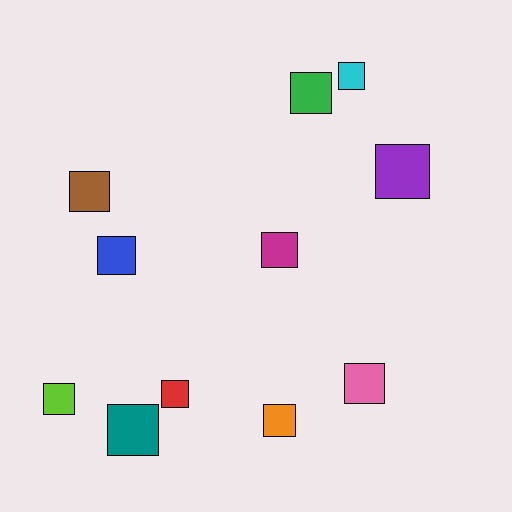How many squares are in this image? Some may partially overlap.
There are 11 squares.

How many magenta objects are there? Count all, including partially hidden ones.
There is 1 magenta object.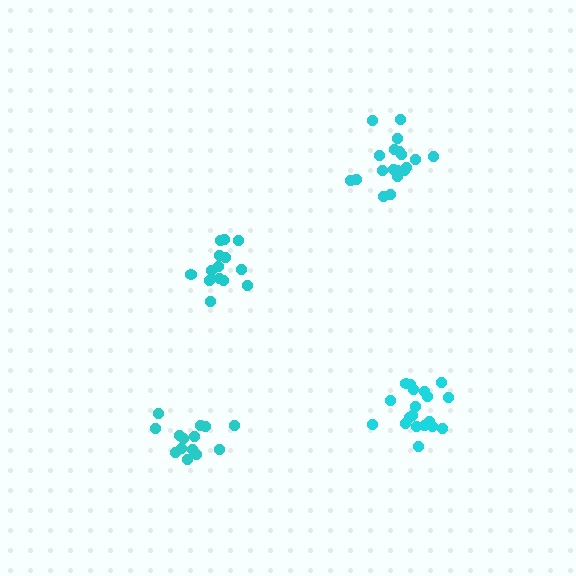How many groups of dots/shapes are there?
There are 4 groups.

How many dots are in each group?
Group 1: 19 dots, Group 2: 19 dots, Group 3: 14 dots, Group 4: 15 dots (67 total).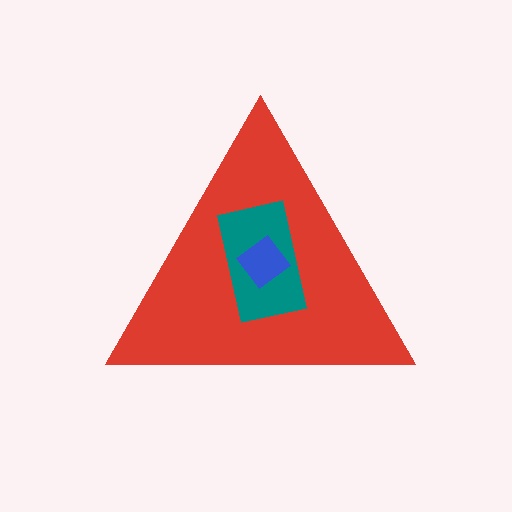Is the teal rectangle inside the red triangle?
Yes.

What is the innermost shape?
The blue diamond.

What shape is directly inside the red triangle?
The teal rectangle.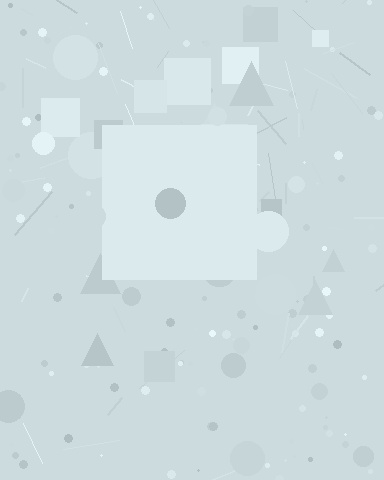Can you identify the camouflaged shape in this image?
The camouflaged shape is a square.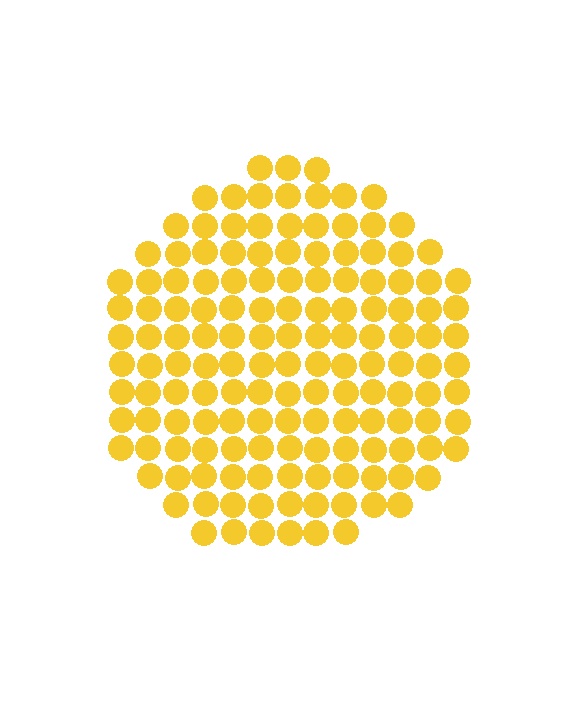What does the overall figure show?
The overall figure shows a circle.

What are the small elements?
The small elements are circles.